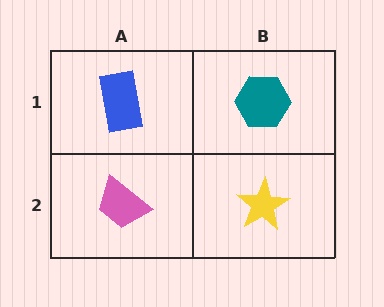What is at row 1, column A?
A blue rectangle.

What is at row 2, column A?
A pink trapezoid.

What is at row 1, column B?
A teal hexagon.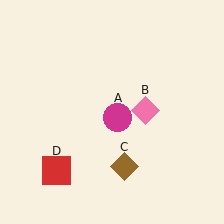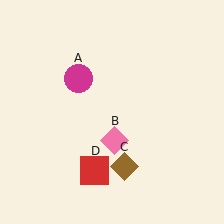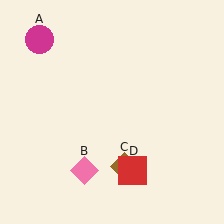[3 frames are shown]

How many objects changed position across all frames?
3 objects changed position: magenta circle (object A), pink diamond (object B), red square (object D).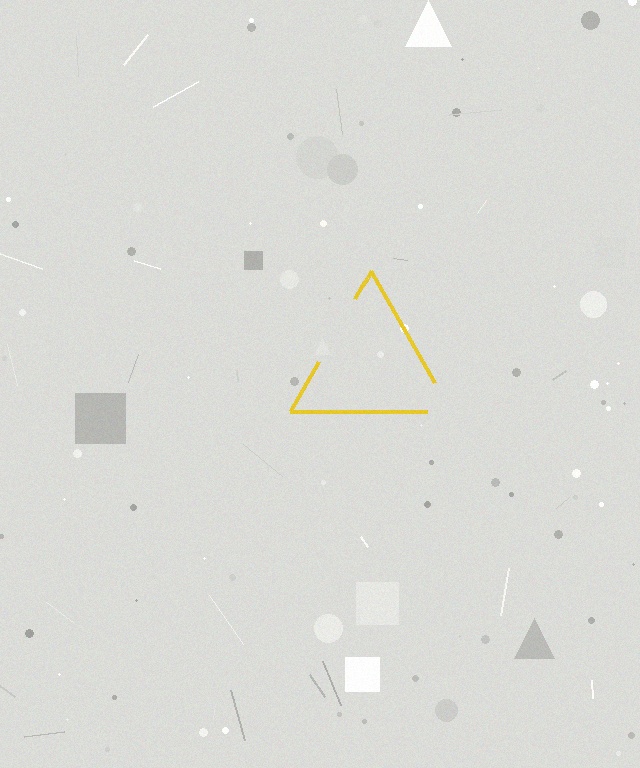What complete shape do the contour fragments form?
The contour fragments form a triangle.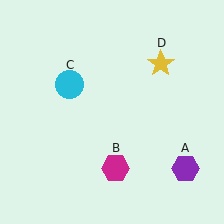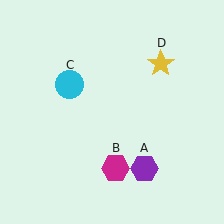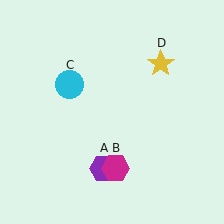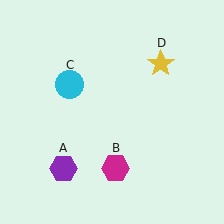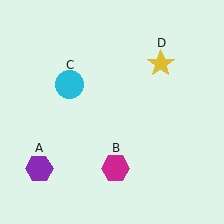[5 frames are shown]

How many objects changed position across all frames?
1 object changed position: purple hexagon (object A).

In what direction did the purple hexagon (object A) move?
The purple hexagon (object A) moved left.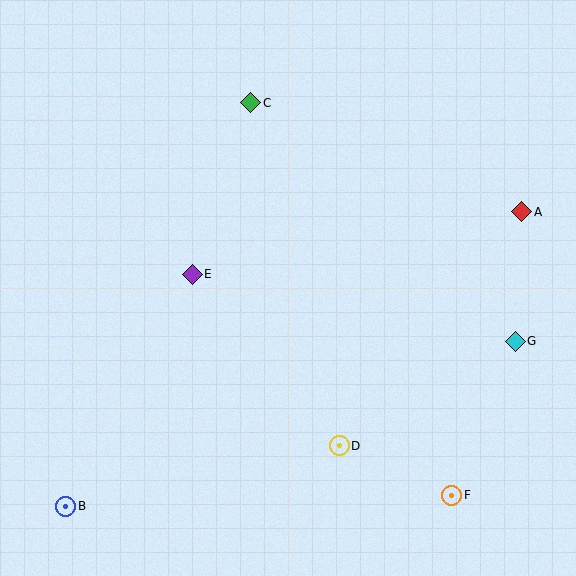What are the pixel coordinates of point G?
Point G is at (515, 341).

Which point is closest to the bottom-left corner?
Point B is closest to the bottom-left corner.